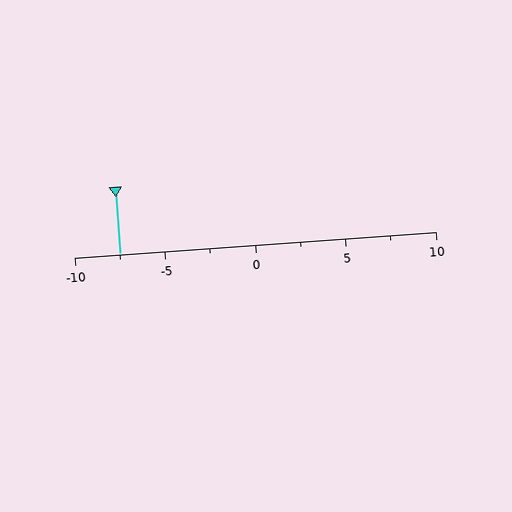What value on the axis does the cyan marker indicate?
The marker indicates approximately -7.5.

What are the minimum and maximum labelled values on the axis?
The axis runs from -10 to 10.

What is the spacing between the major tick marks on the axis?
The major ticks are spaced 5 apart.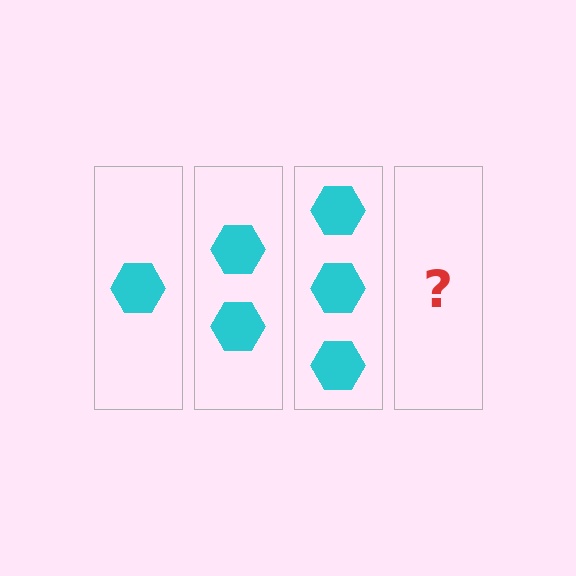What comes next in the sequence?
The next element should be 4 hexagons.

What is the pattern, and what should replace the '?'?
The pattern is that each step adds one more hexagon. The '?' should be 4 hexagons.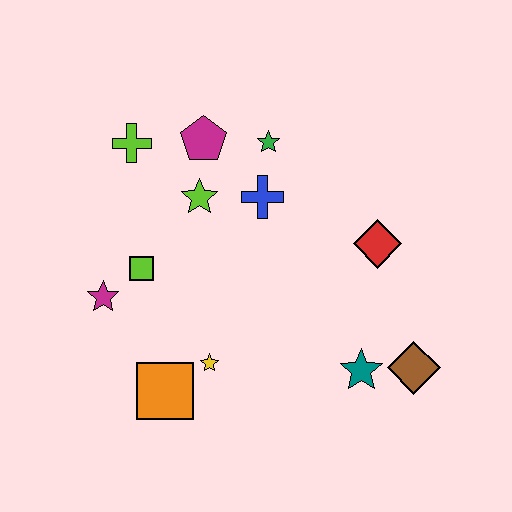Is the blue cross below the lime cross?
Yes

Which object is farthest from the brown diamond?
The lime cross is farthest from the brown diamond.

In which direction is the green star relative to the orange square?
The green star is above the orange square.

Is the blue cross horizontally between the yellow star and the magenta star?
No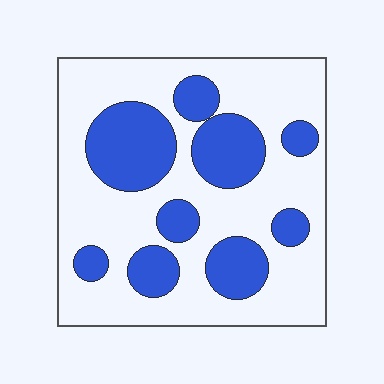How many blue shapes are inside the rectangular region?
9.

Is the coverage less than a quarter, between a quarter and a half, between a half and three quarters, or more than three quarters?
Between a quarter and a half.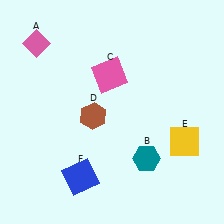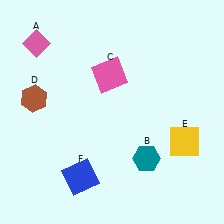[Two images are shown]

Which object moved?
The brown hexagon (D) moved left.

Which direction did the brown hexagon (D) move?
The brown hexagon (D) moved left.